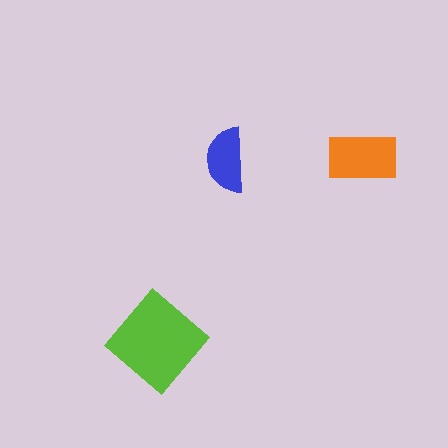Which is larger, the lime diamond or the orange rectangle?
The lime diamond.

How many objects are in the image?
There are 3 objects in the image.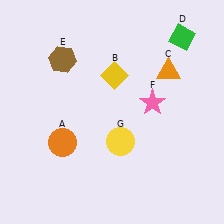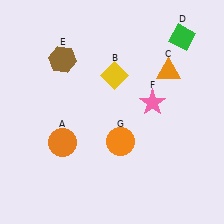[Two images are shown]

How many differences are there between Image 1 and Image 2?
There is 1 difference between the two images.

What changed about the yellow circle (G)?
In Image 1, G is yellow. In Image 2, it changed to orange.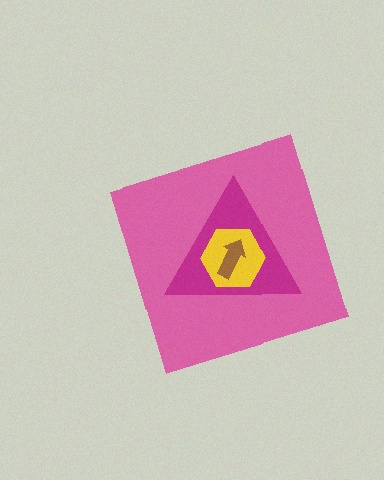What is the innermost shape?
The brown arrow.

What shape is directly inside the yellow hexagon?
The brown arrow.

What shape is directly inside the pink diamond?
The magenta triangle.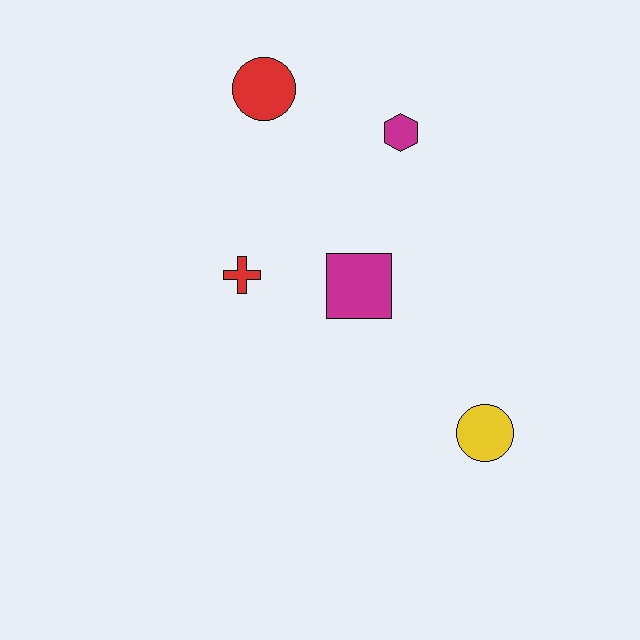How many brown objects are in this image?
There are no brown objects.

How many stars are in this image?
There are no stars.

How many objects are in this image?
There are 5 objects.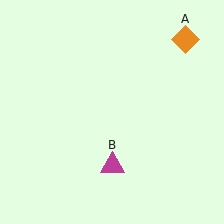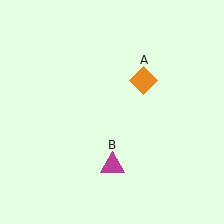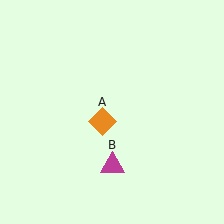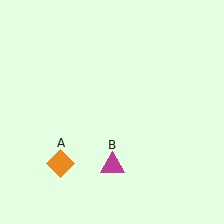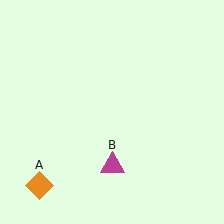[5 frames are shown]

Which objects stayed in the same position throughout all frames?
Magenta triangle (object B) remained stationary.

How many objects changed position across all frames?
1 object changed position: orange diamond (object A).